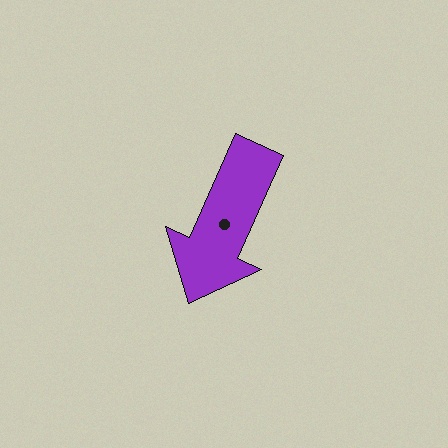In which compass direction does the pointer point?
Southwest.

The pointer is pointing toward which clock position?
Roughly 7 o'clock.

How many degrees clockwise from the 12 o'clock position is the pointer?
Approximately 204 degrees.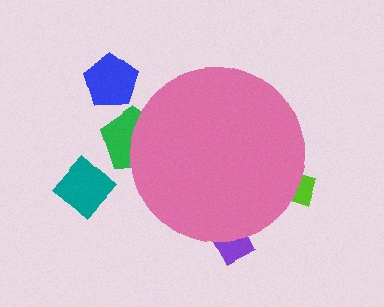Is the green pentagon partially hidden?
Yes, the green pentagon is partially hidden behind the pink circle.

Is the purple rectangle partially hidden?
Yes, the purple rectangle is partially hidden behind the pink circle.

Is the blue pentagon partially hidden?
No, the blue pentagon is fully visible.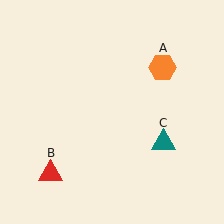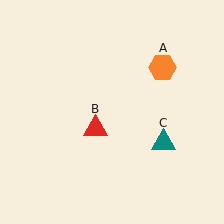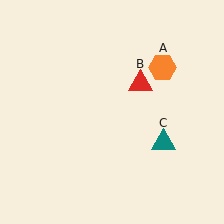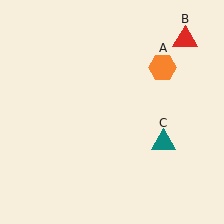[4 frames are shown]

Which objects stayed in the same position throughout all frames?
Orange hexagon (object A) and teal triangle (object C) remained stationary.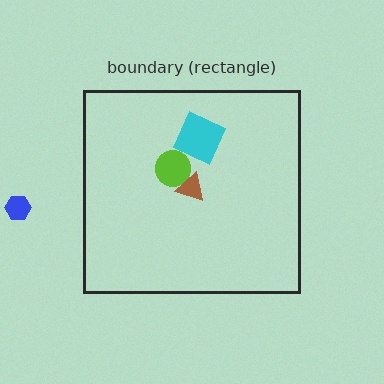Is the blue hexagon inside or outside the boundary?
Outside.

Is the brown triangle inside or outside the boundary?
Inside.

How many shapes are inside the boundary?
3 inside, 1 outside.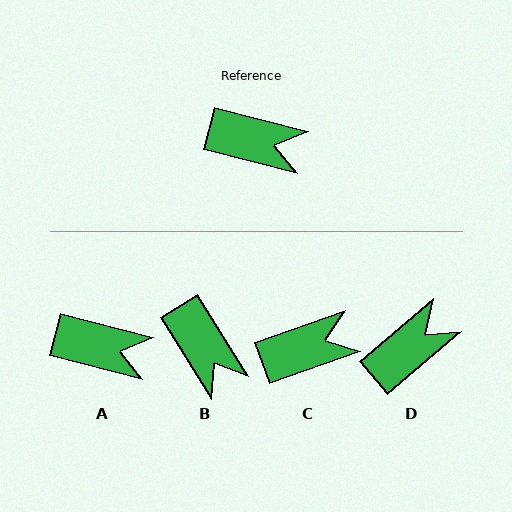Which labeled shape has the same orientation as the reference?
A.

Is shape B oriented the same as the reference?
No, it is off by about 44 degrees.